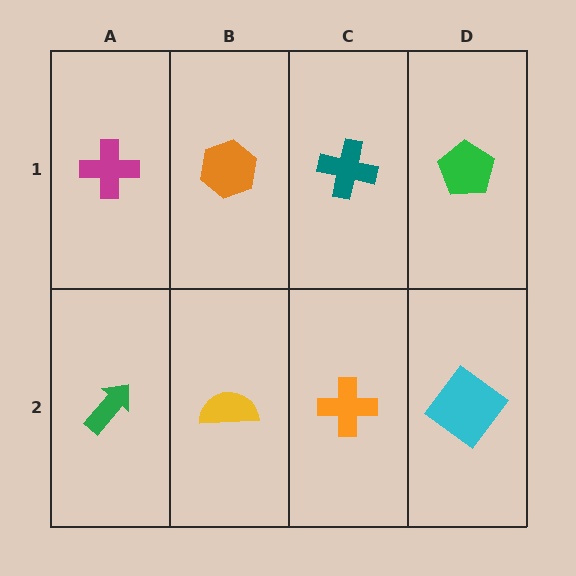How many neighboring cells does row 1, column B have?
3.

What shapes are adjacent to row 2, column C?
A teal cross (row 1, column C), a yellow semicircle (row 2, column B), a cyan diamond (row 2, column D).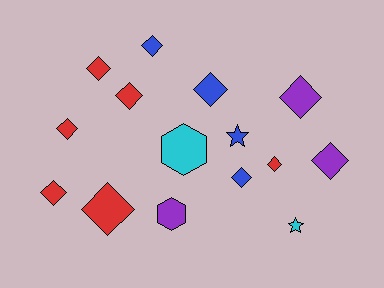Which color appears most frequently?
Red, with 6 objects.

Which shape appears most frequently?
Diamond, with 11 objects.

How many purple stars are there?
There are no purple stars.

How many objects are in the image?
There are 15 objects.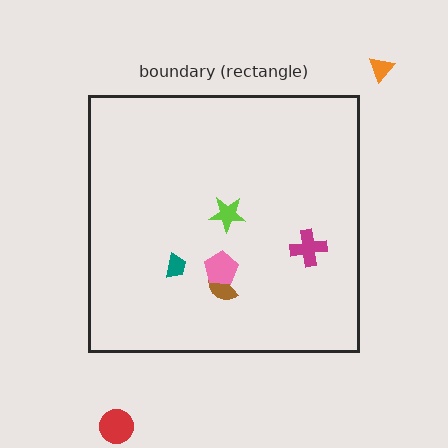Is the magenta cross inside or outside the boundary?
Inside.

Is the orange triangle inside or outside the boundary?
Outside.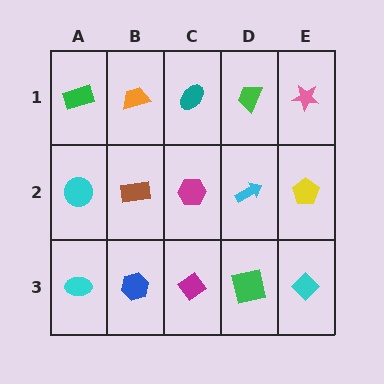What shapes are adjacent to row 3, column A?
A cyan circle (row 2, column A), a blue hexagon (row 3, column B).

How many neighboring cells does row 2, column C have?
4.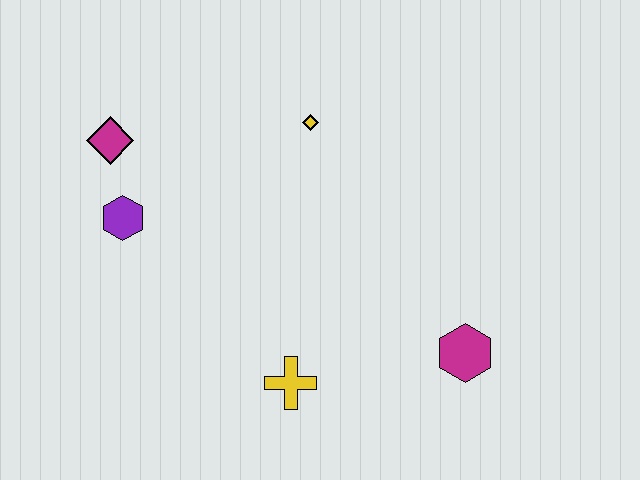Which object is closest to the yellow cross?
The magenta hexagon is closest to the yellow cross.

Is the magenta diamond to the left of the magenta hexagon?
Yes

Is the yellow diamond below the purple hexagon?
No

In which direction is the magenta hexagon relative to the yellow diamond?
The magenta hexagon is below the yellow diamond.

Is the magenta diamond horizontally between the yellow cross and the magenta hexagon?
No